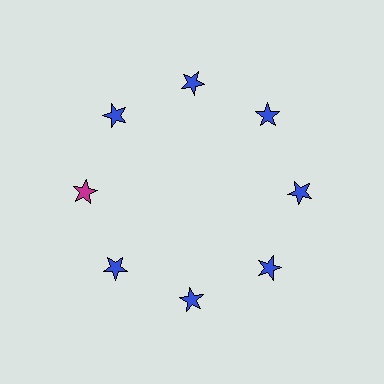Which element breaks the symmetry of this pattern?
The magenta star at roughly the 9 o'clock position breaks the symmetry. All other shapes are blue stars.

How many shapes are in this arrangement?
There are 8 shapes arranged in a ring pattern.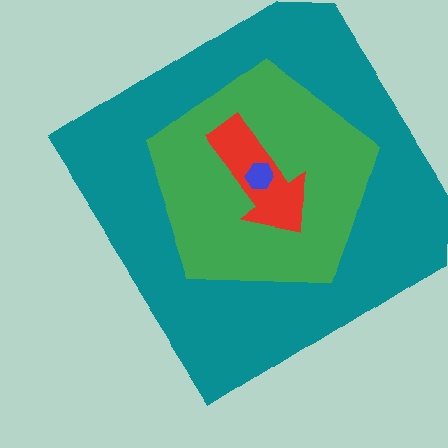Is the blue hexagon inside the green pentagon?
Yes.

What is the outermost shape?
The teal diamond.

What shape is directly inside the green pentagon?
The red arrow.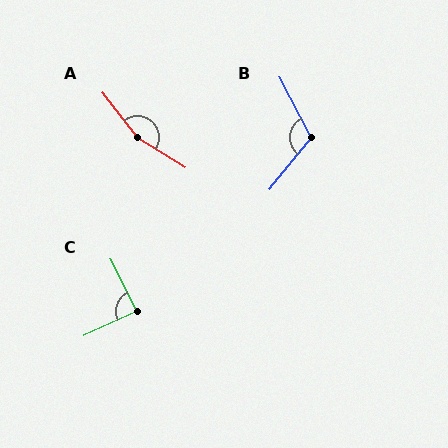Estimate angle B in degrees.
Approximately 113 degrees.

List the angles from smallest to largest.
C (88°), B (113°), A (160°).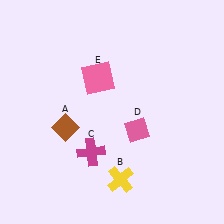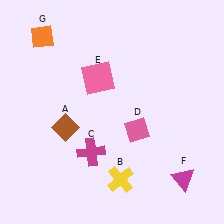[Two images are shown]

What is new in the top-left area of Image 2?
An orange diamond (G) was added in the top-left area of Image 2.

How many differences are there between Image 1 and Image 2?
There are 2 differences between the two images.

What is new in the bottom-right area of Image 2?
A magenta triangle (F) was added in the bottom-right area of Image 2.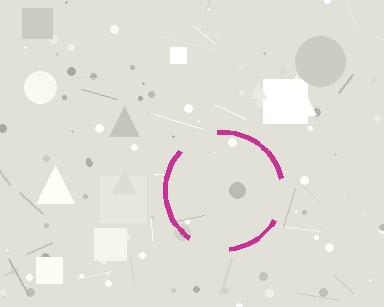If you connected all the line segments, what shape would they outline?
They would outline a circle.